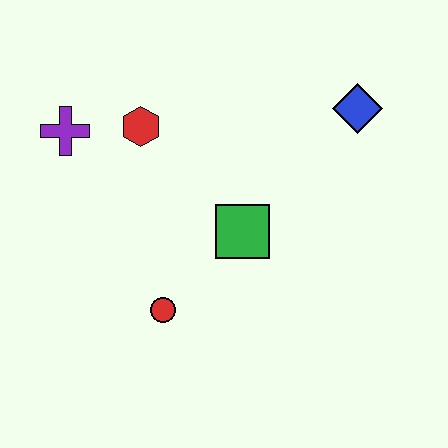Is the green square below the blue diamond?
Yes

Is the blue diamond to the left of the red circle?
No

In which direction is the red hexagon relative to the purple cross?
The red hexagon is to the right of the purple cross.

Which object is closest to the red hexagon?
The purple cross is closest to the red hexagon.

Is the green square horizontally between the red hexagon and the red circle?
No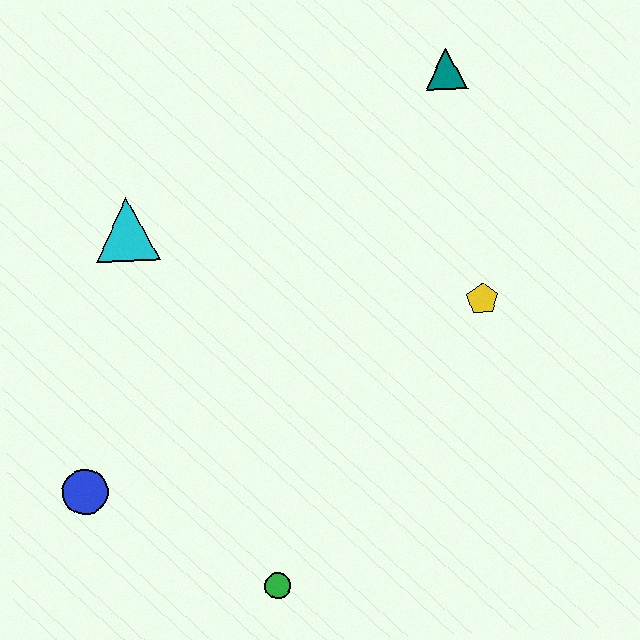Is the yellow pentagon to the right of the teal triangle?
Yes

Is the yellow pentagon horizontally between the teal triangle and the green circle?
No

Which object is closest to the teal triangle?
The yellow pentagon is closest to the teal triangle.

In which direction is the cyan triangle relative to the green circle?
The cyan triangle is above the green circle.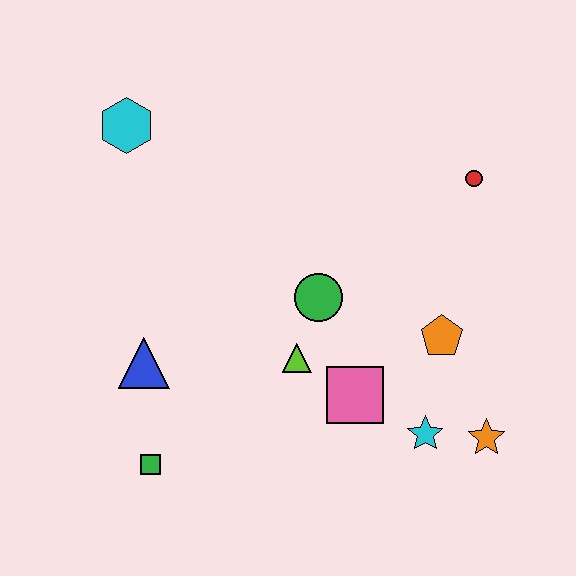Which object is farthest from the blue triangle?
The red circle is farthest from the blue triangle.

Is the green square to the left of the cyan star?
Yes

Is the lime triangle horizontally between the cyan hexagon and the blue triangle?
No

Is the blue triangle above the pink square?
Yes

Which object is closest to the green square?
The blue triangle is closest to the green square.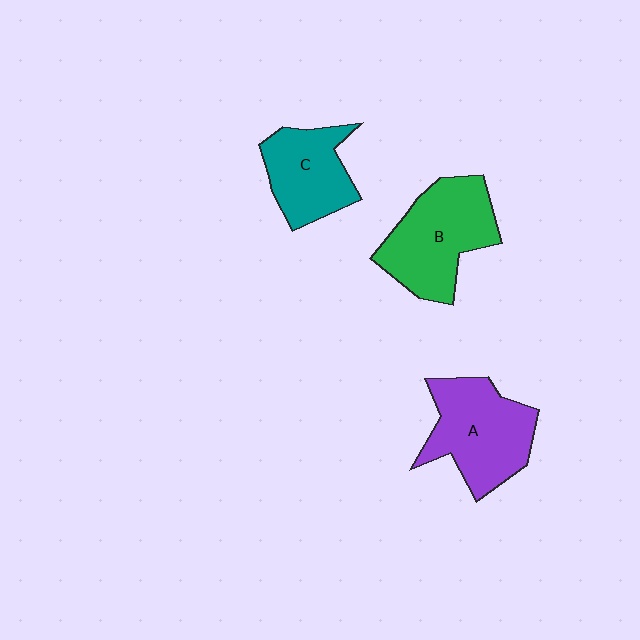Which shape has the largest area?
Shape B (green).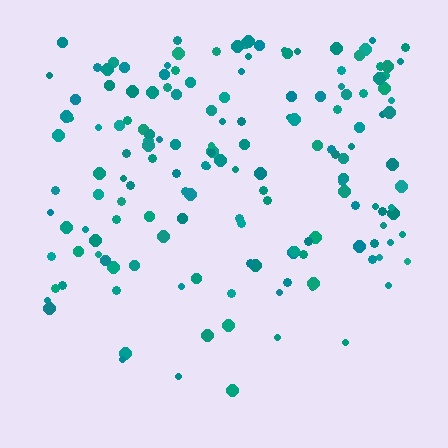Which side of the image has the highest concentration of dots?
The top.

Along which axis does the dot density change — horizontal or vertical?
Vertical.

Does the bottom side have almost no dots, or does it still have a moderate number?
Still a moderate number, just noticeably fewer than the top.